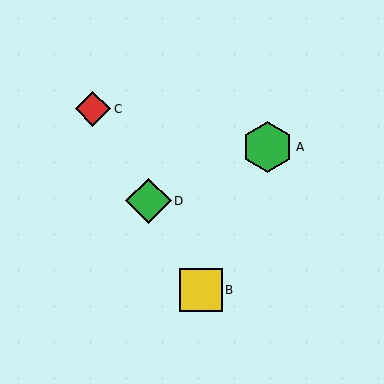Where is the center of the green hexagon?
The center of the green hexagon is at (268, 147).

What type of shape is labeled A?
Shape A is a green hexagon.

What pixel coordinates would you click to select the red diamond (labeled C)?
Click at (93, 109) to select the red diamond C.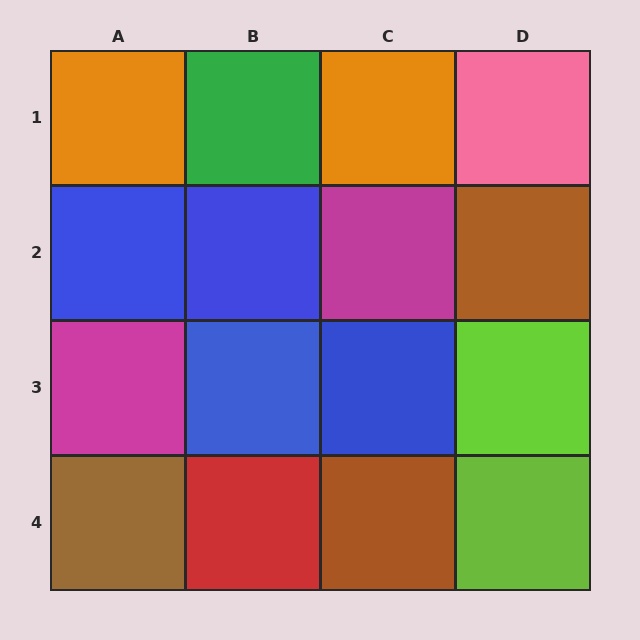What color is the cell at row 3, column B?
Blue.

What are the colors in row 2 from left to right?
Blue, blue, magenta, brown.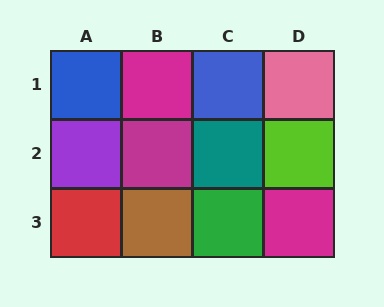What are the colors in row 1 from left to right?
Blue, magenta, blue, pink.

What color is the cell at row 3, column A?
Red.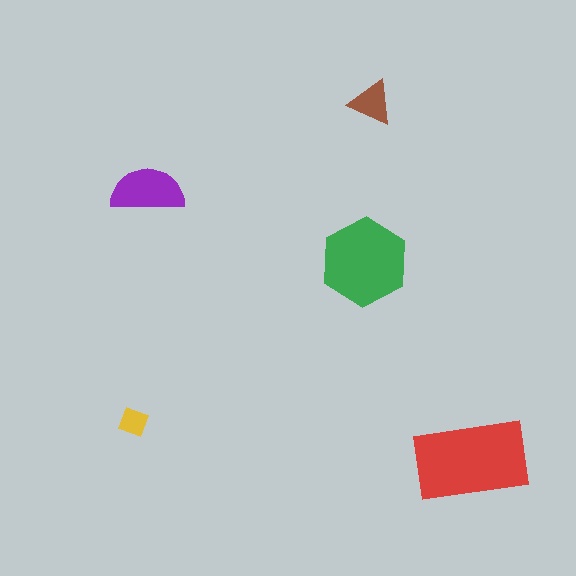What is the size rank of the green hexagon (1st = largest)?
2nd.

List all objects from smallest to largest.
The yellow diamond, the brown triangle, the purple semicircle, the green hexagon, the red rectangle.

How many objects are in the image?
There are 5 objects in the image.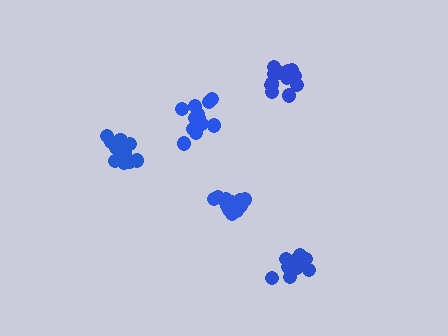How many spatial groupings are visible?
There are 5 spatial groupings.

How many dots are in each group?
Group 1: 14 dots, Group 2: 10 dots, Group 3: 11 dots, Group 4: 14 dots, Group 5: 15 dots (64 total).